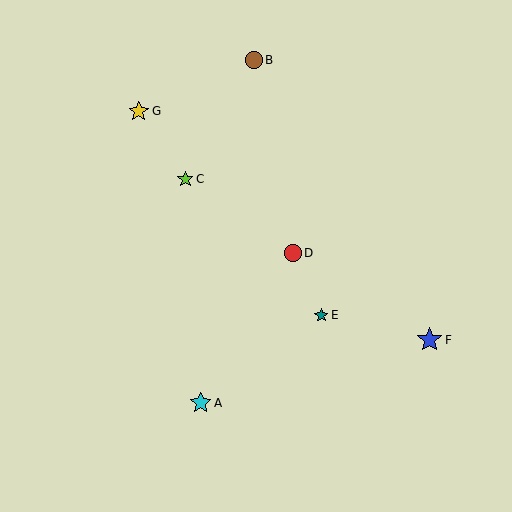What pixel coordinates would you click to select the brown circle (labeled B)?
Click at (254, 60) to select the brown circle B.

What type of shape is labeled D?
Shape D is a red circle.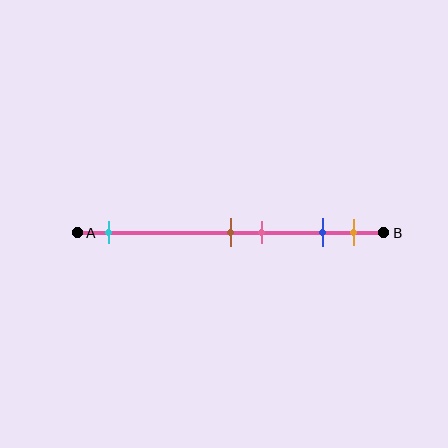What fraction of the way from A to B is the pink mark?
The pink mark is approximately 60% (0.6) of the way from A to B.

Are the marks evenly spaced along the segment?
No, the marks are not evenly spaced.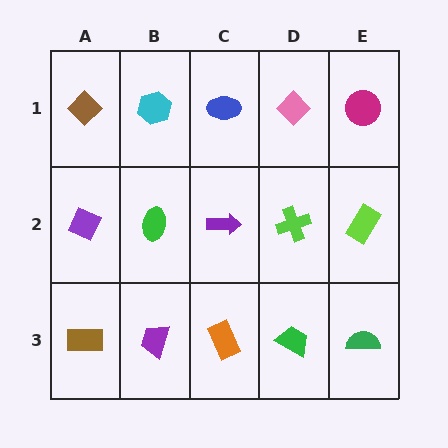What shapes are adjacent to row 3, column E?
A lime rectangle (row 2, column E), a green trapezoid (row 3, column D).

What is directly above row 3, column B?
A green ellipse.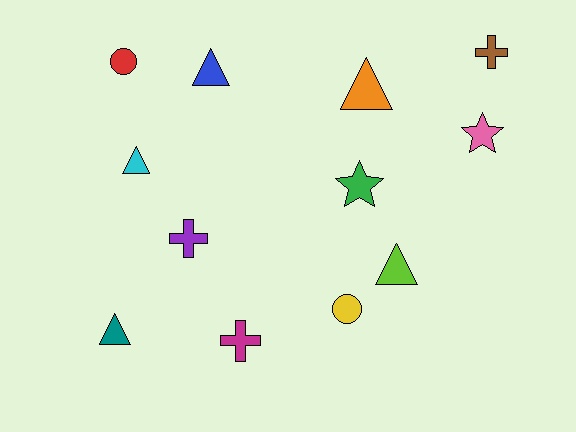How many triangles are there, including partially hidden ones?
There are 5 triangles.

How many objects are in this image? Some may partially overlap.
There are 12 objects.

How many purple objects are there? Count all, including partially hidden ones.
There is 1 purple object.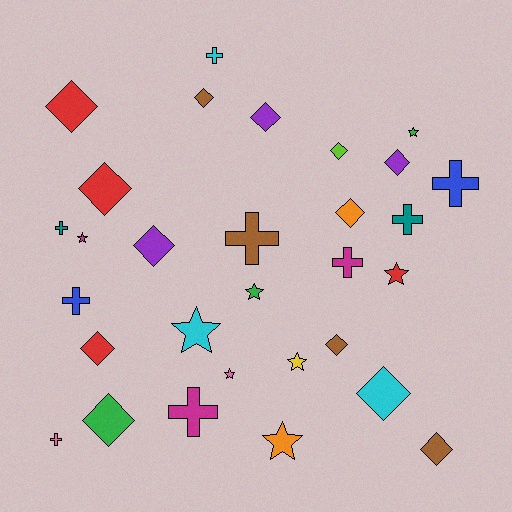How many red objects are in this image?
There are 4 red objects.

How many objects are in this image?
There are 30 objects.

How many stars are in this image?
There are 8 stars.